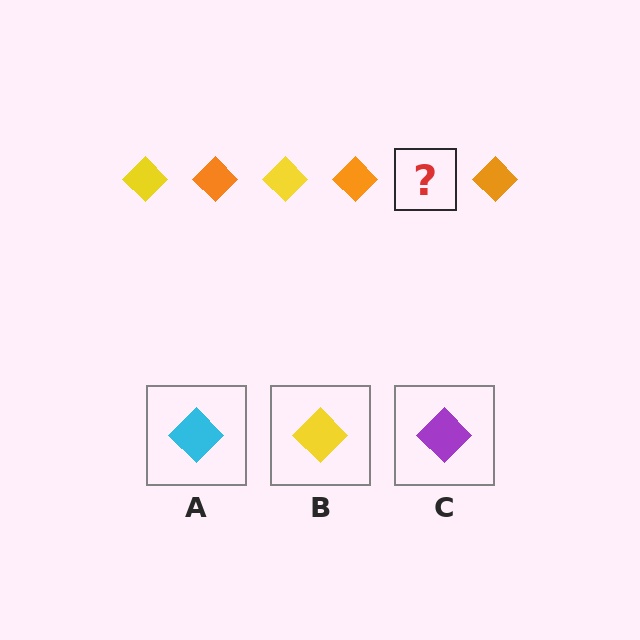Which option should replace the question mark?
Option B.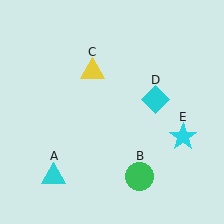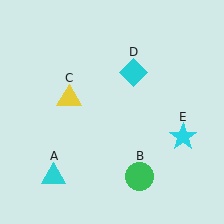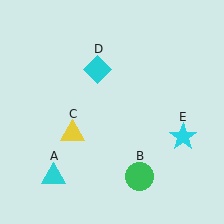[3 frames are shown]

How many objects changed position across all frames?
2 objects changed position: yellow triangle (object C), cyan diamond (object D).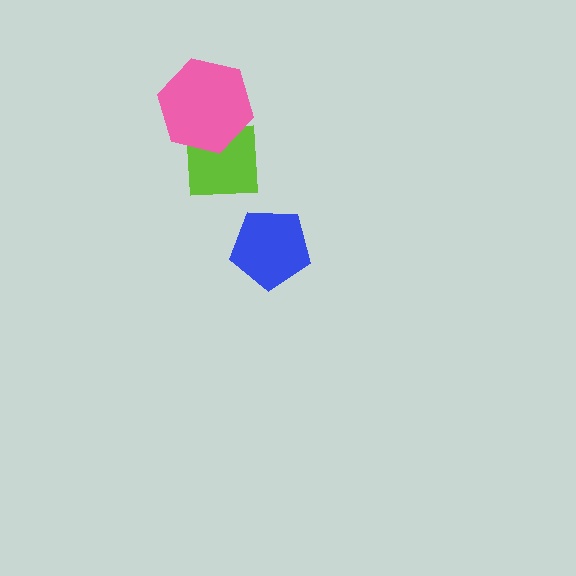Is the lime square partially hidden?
Yes, it is partially covered by another shape.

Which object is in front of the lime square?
The pink hexagon is in front of the lime square.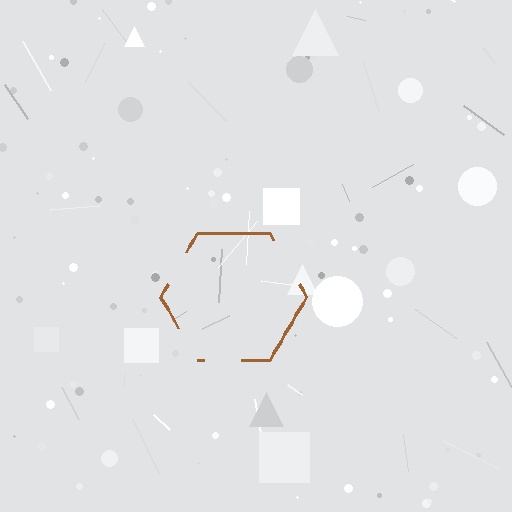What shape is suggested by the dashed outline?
The dashed outline suggests a hexagon.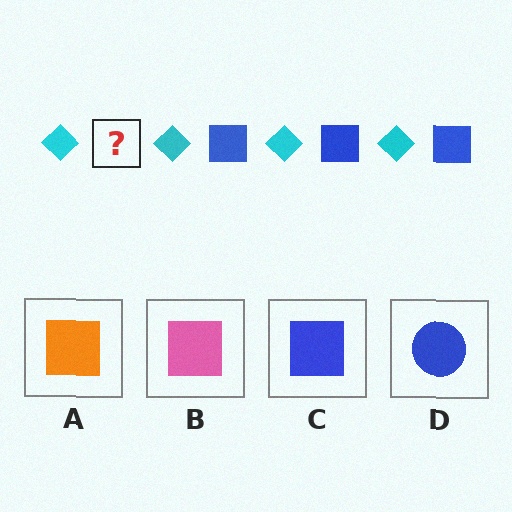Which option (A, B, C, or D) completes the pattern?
C.